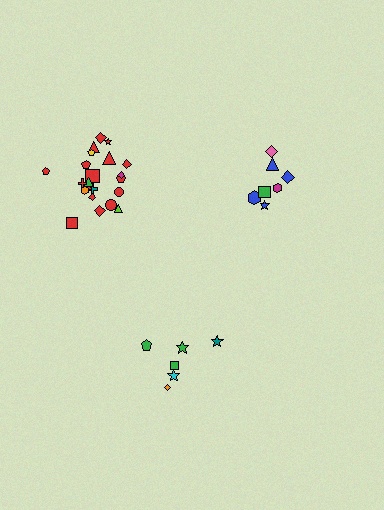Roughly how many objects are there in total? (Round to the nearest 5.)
Roughly 35 objects in total.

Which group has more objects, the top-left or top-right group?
The top-left group.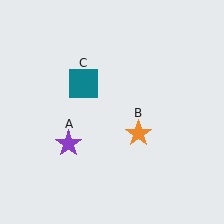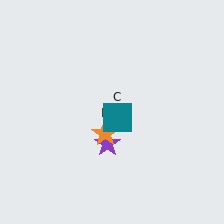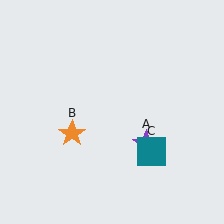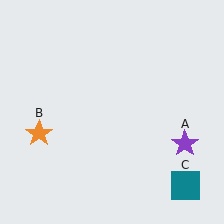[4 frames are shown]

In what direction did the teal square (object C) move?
The teal square (object C) moved down and to the right.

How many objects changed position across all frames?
3 objects changed position: purple star (object A), orange star (object B), teal square (object C).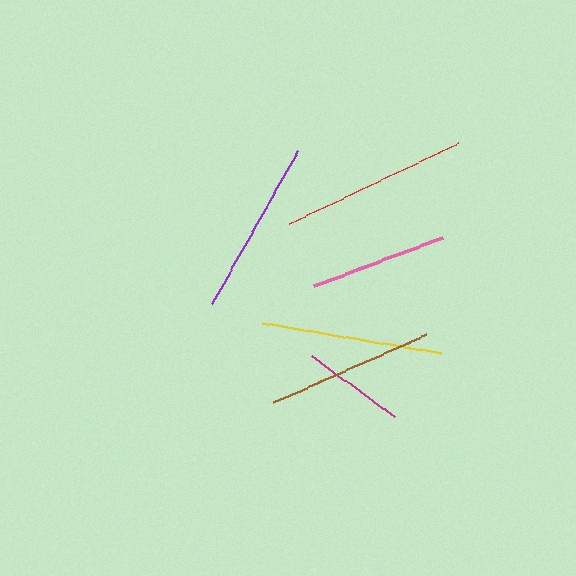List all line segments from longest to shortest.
From longest to shortest: red, yellow, purple, brown, pink, magenta.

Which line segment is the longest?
The red line is the longest at approximately 187 pixels.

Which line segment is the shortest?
The magenta line is the shortest at approximately 103 pixels.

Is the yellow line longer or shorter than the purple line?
The yellow line is longer than the purple line.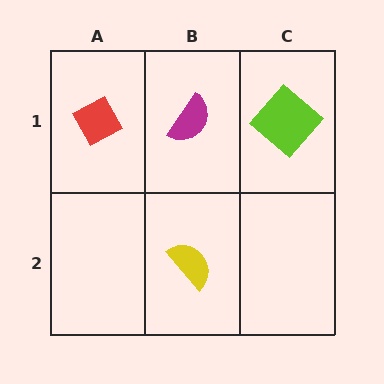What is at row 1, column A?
A red diamond.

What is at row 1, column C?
A lime diamond.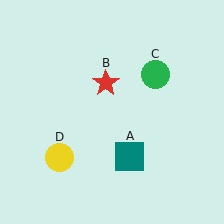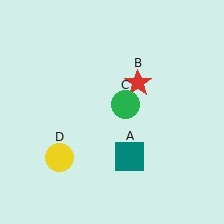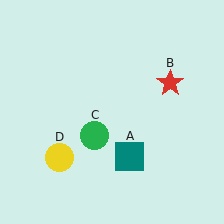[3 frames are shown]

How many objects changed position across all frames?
2 objects changed position: red star (object B), green circle (object C).